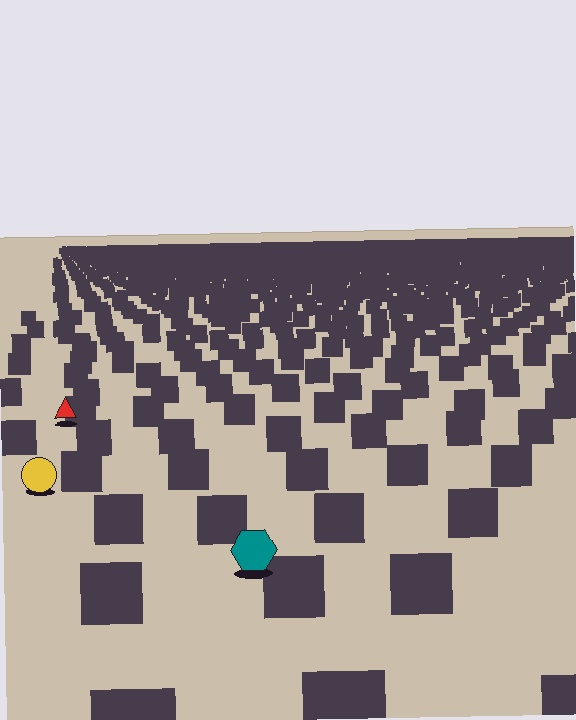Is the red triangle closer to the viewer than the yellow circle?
No. The yellow circle is closer — you can tell from the texture gradient: the ground texture is coarser near it.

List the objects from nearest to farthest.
From nearest to farthest: the teal hexagon, the yellow circle, the red triangle.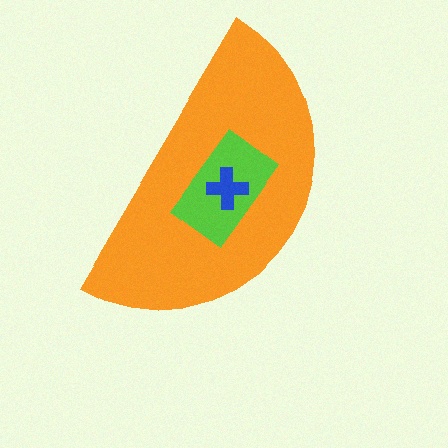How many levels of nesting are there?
3.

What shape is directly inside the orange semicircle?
The lime rectangle.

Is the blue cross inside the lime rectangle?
Yes.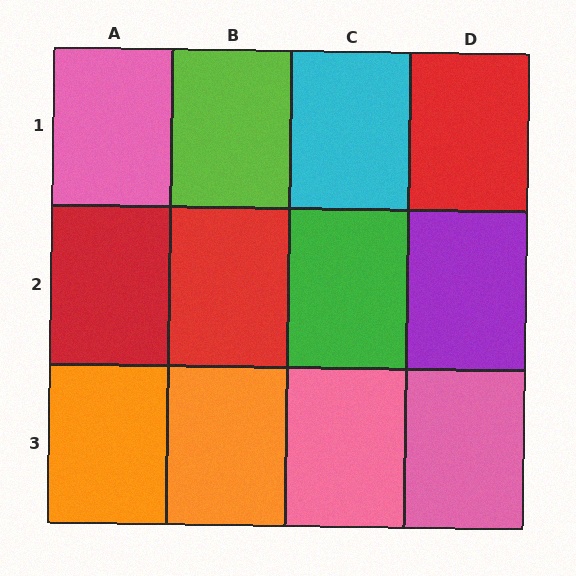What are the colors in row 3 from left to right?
Orange, orange, pink, pink.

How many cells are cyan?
1 cell is cyan.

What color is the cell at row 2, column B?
Red.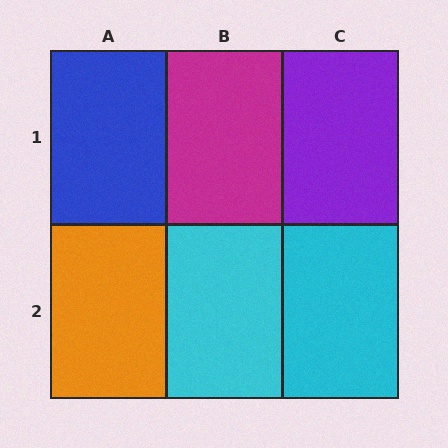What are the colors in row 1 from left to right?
Blue, magenta, purple.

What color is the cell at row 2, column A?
Orange.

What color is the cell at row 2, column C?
Cyan.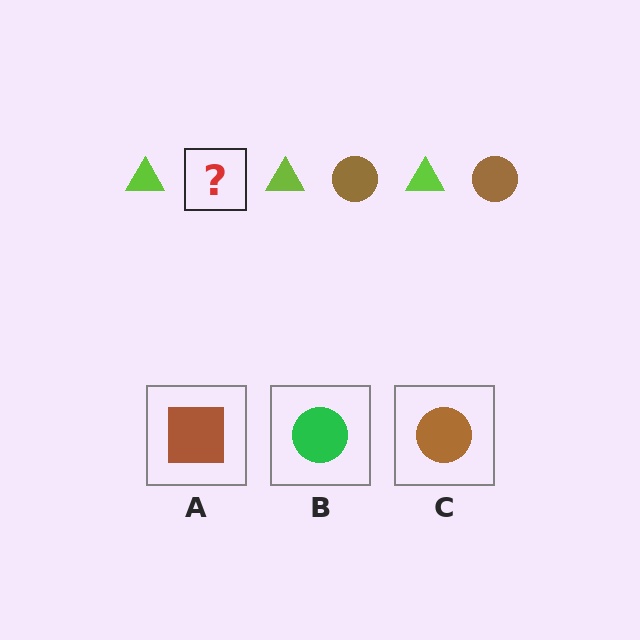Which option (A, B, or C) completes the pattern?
C.